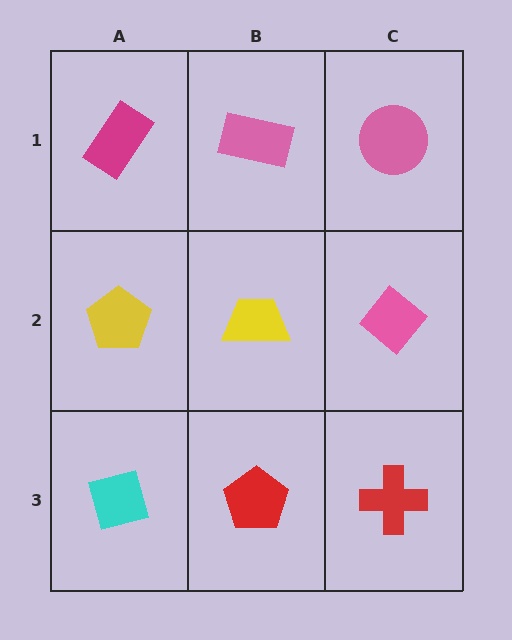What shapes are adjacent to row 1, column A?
A yellow pentagon (row 2, column A), a pink rectangle (row 1, column B).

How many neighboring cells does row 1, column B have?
3.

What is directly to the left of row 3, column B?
A cyan square.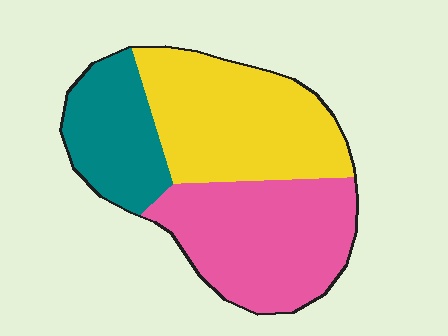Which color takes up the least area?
Teal, at roughly 20%.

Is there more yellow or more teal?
Yellow.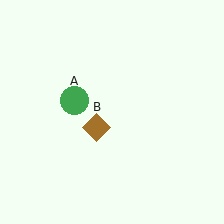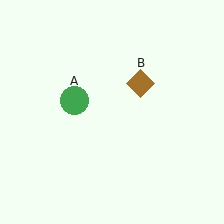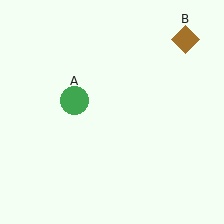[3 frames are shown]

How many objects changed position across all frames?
1 object changed position: brown diamond (object B).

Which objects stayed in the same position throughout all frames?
Green circle (object A) remained stationary.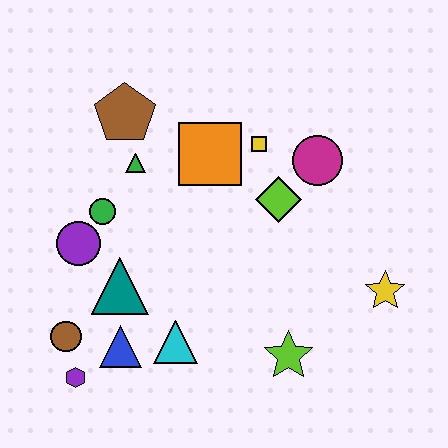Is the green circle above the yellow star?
Yes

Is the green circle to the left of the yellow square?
Yes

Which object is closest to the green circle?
The purple circle is closest to the green circle.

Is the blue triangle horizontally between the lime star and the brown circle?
Yes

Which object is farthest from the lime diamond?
The purple hexagon is farthest from the lime diamond.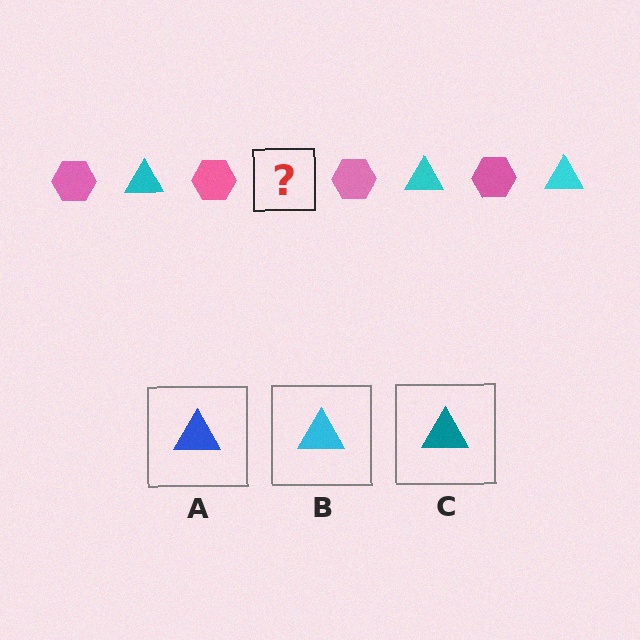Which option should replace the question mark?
Option B.